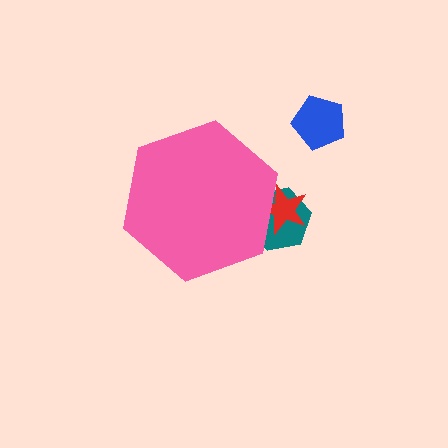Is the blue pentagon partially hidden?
No, the blue pentagon is fully visible.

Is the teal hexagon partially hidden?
Yes, the teal hexagon is partially hidden behind the pink hexagon.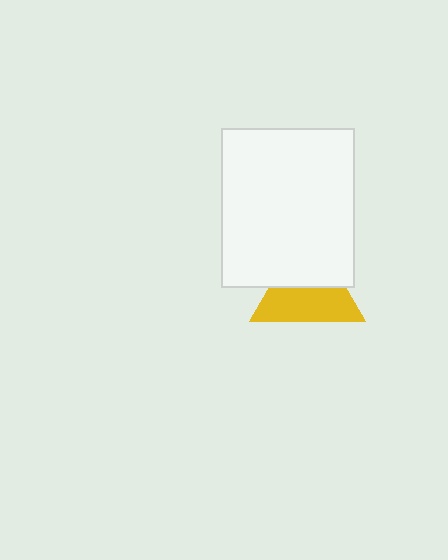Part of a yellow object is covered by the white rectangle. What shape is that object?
It is a triangle.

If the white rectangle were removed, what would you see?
You would see the complete yellow triangle.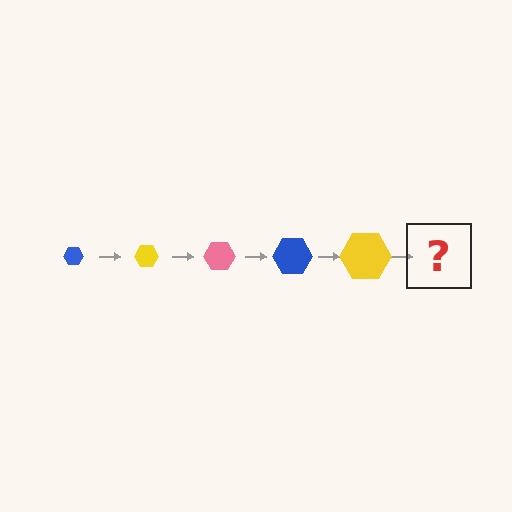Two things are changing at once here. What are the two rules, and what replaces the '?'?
The two rules are that the hexagon grows larger each step and the color cycles through blue, yellow, and pink. The '?' should be a pink hexagon, larger than the previous one.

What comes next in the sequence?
The next element should be a pink hexagon, larger than the previous one.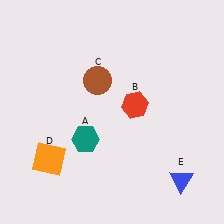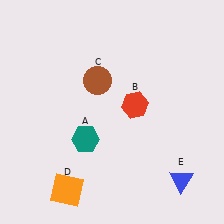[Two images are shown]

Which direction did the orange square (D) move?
The orange square (D) moved down.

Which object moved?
The orange square (D) moved down.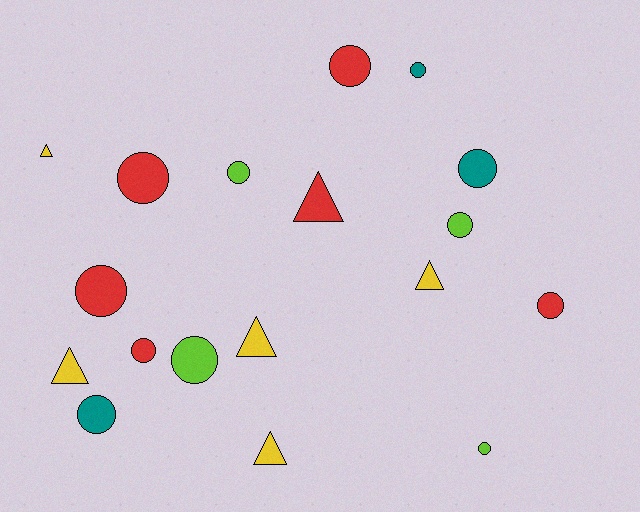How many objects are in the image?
There are 18 objects.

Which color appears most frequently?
Red, with 6 objects.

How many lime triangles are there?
There are no lime triangles.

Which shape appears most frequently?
Circle, with 12 objects.